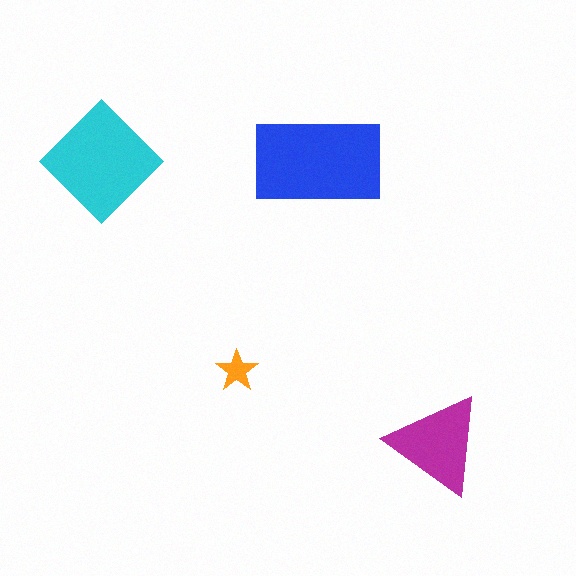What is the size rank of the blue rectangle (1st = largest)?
1st.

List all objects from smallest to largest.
The orange star, the magenta triangle, the cyan diamond, the blue rectangle.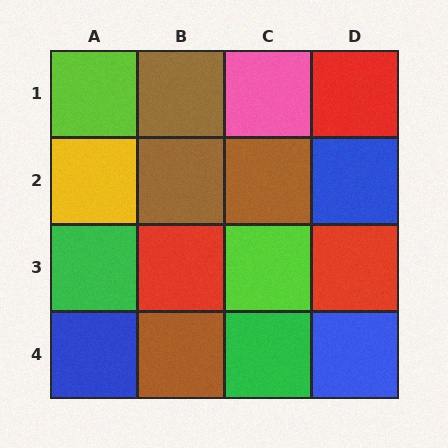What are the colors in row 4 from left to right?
Blue, brown, green, blue.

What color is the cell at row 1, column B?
Brown.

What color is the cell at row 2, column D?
Blue.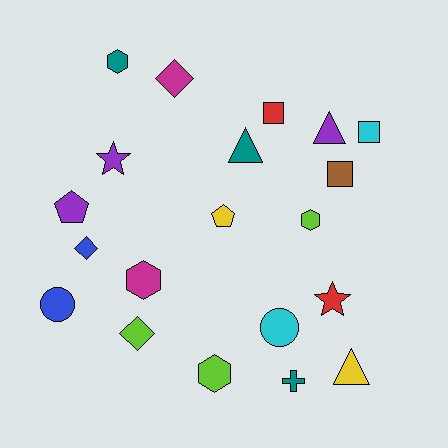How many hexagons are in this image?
There are 4 hexagons.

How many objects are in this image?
There are 20 objects.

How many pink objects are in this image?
There are no pink objects.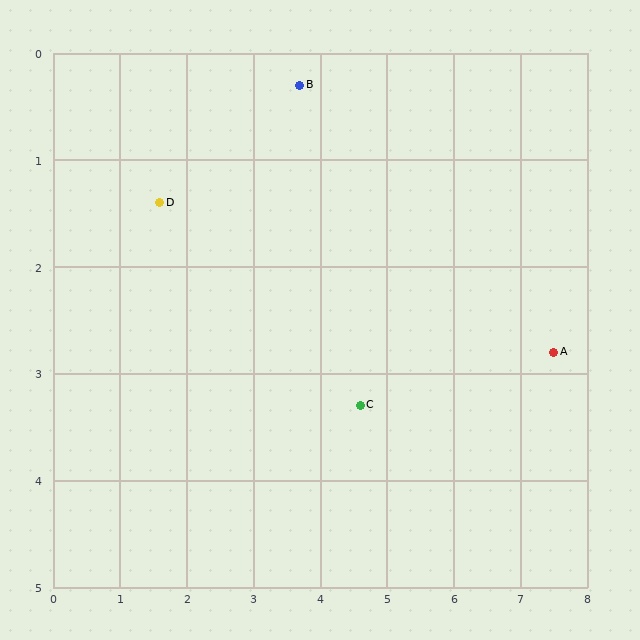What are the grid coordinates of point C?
Point C is at approximately (4.6, 3.3).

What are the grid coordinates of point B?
Point B is at approximately (3.7, 0.3).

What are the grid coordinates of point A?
Point A is at approximately (7.5, 2.8).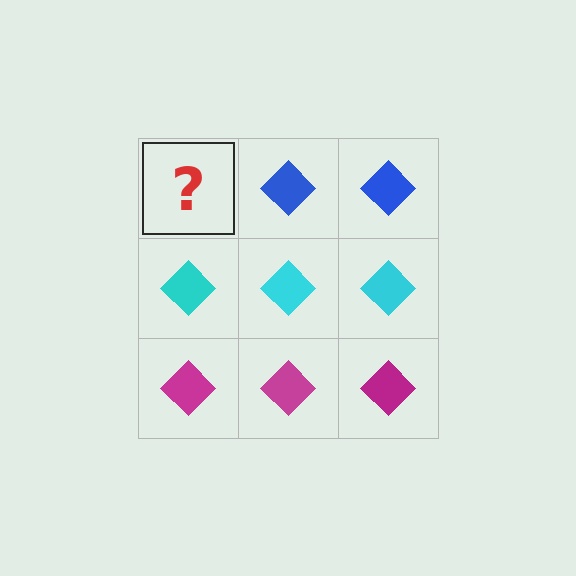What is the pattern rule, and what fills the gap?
The rule is that each row has a consistent color. The gap should be filled with a blue diamond.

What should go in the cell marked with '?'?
The missing cell should contain a blue diamond.